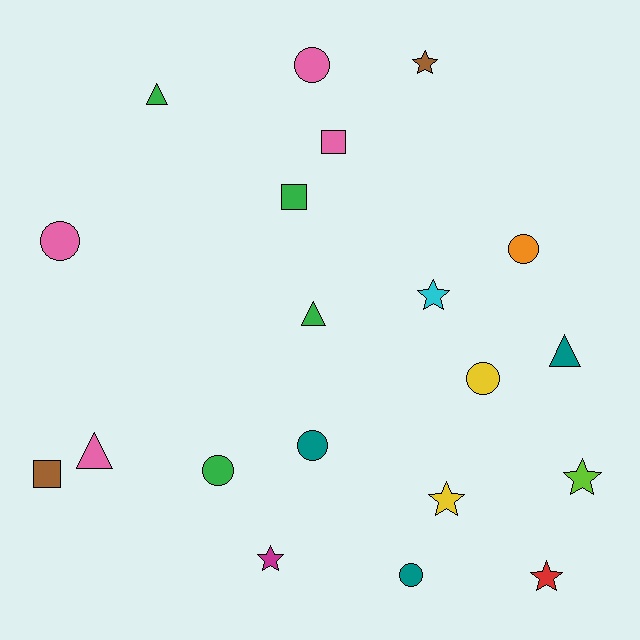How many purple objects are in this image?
There are no purple objects.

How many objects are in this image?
There are 20 objects.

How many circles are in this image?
There are 7 circles.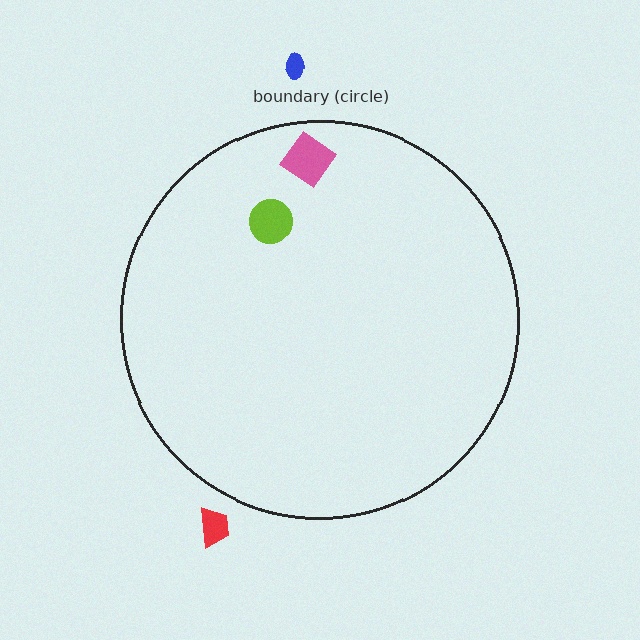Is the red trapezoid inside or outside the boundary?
Outside.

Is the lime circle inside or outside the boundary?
Inside.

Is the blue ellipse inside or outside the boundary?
Outside.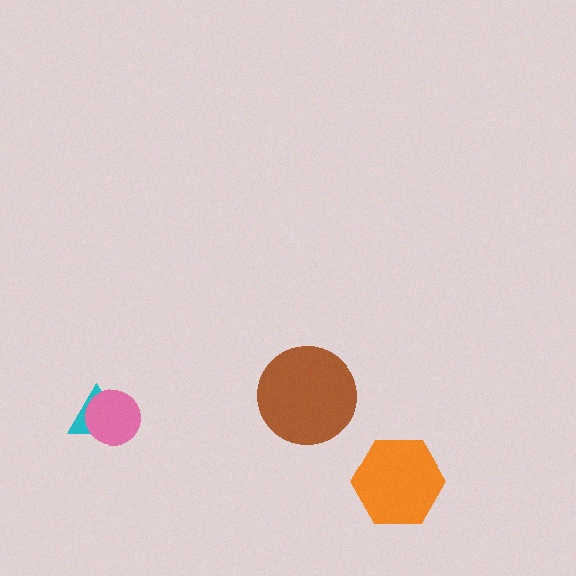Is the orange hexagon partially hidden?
No, no other shape covers it.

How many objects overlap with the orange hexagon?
0 objects overlap with the orange hexagon.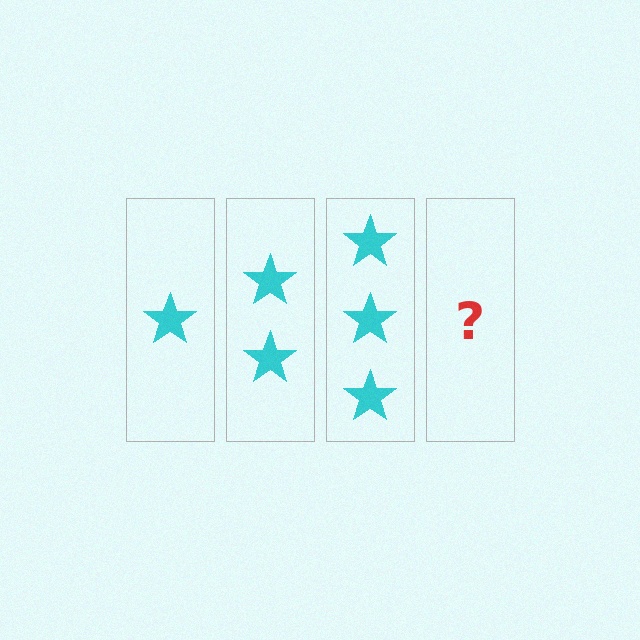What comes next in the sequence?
The next element should be 4 stars.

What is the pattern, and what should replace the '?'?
The pattern is that each step adds one more star. The '?' should be 4 stars.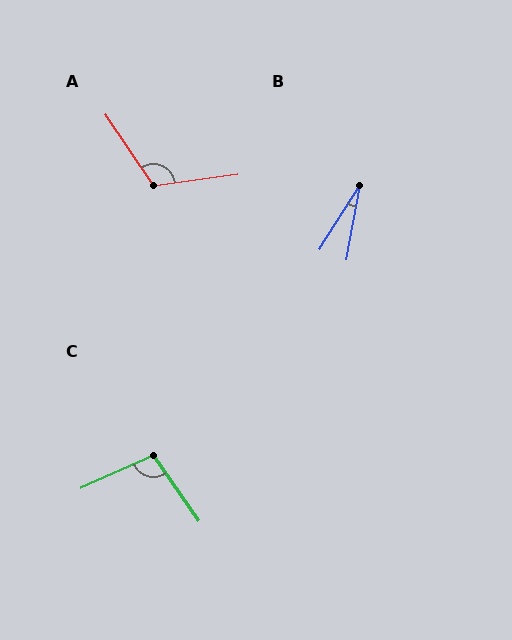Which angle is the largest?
A, at approximately 116 degrees.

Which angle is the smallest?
B, at approximately 22 degrees.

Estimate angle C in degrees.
Approximately 101 degrees.